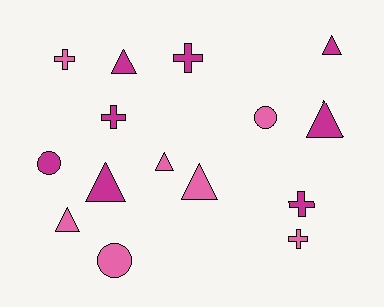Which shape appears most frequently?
Triangle, with 7 objects.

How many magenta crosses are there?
There are 3 magenta crosses.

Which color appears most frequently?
Magenta, with 8 objects.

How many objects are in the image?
There are 15 objects.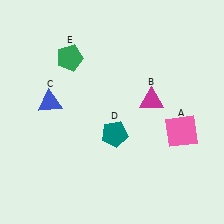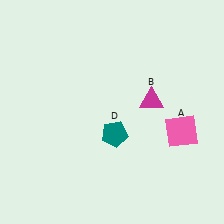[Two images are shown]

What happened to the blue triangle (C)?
The blue triangle (C) was removed in Image 2. It was in the top-left area of Image 1.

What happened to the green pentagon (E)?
The green pentagon (E) was removed in Image 2. It was in the top-left area of Image 1.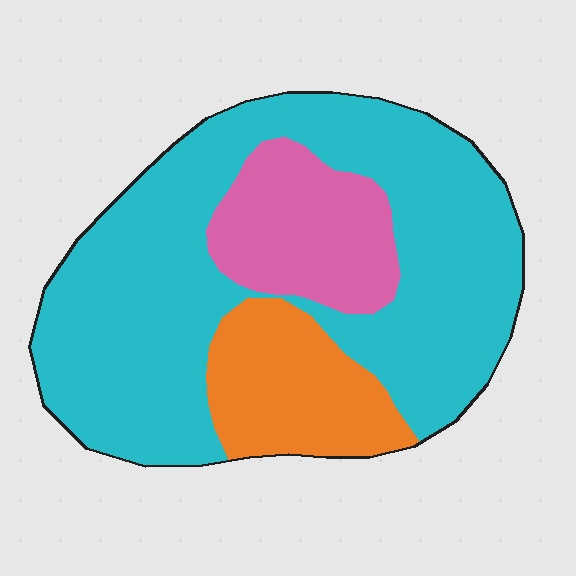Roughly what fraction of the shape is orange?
Orange takes up about one sixth (1/6) of the shape.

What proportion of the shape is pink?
Pink covers 17% of the shape.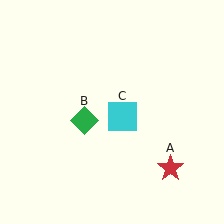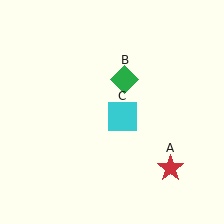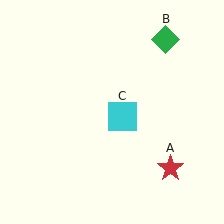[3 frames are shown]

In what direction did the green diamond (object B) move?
The green diamond (object B) moved up and to the right.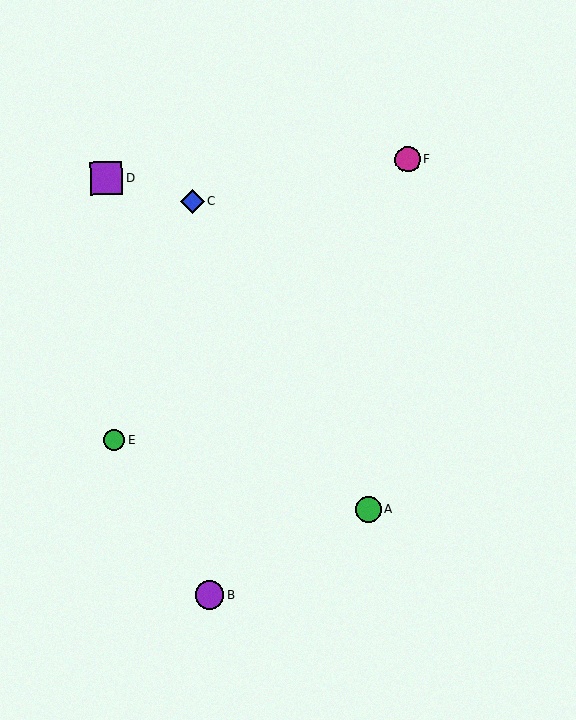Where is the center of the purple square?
The center of the purple square is at (106, 178).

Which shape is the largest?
The purple square (labeled D) is the largest.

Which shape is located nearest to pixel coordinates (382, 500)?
The green circle (labeled A) at (368, 509) is nearest to that location.